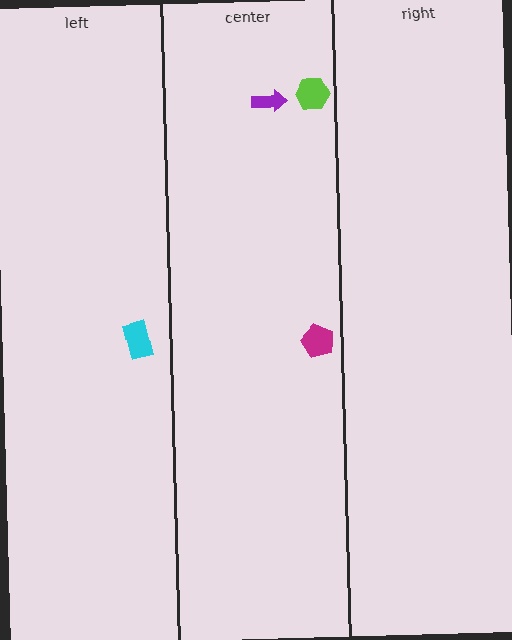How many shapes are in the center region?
3.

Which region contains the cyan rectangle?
The left region.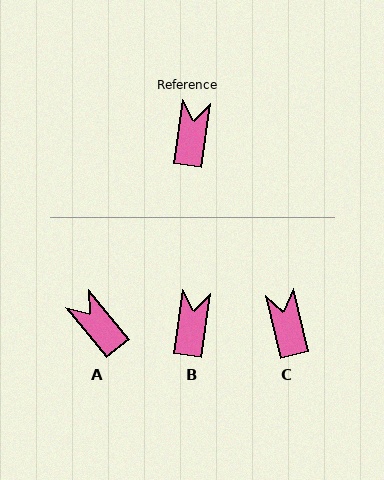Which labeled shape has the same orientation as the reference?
B.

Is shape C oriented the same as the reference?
No, it is off by about 22 degrees.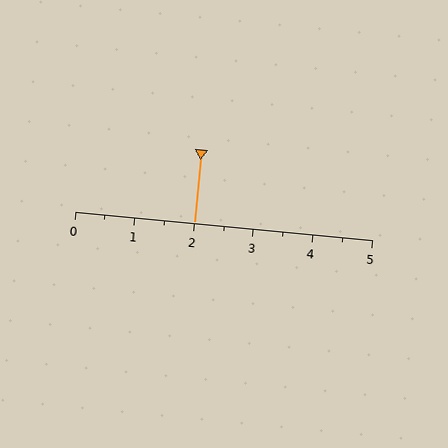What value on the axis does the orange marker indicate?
The marker indicates approximately 2.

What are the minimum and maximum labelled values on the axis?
The axis runs from 0 to 5.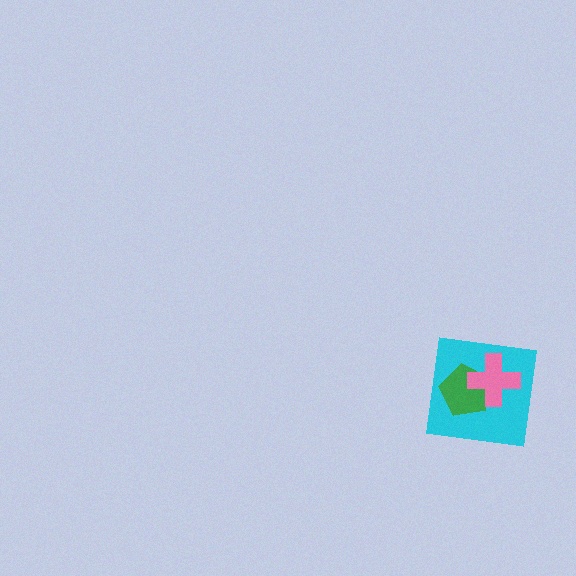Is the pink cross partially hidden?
No, no other shape covers it.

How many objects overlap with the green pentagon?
2 objects overlap with the green pentagon.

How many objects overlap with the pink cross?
2 objects overlap with the pink cross.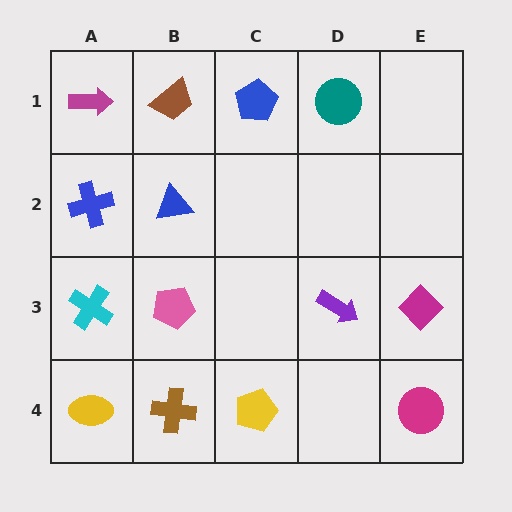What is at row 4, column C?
A yellow pentagon.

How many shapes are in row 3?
4 shapes.